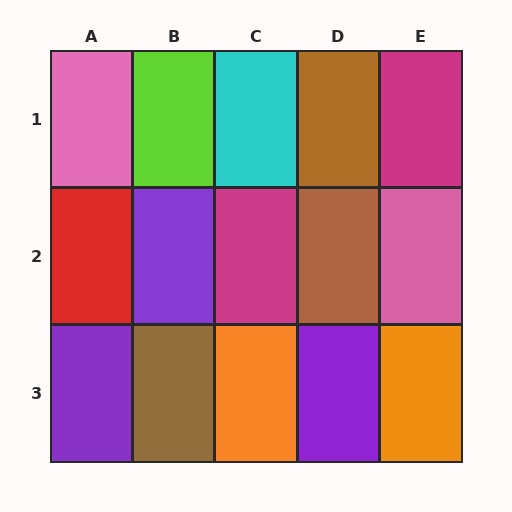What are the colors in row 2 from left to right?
Red, purple, magenta, brown, pink.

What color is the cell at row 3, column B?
Brown.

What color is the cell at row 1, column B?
Lime.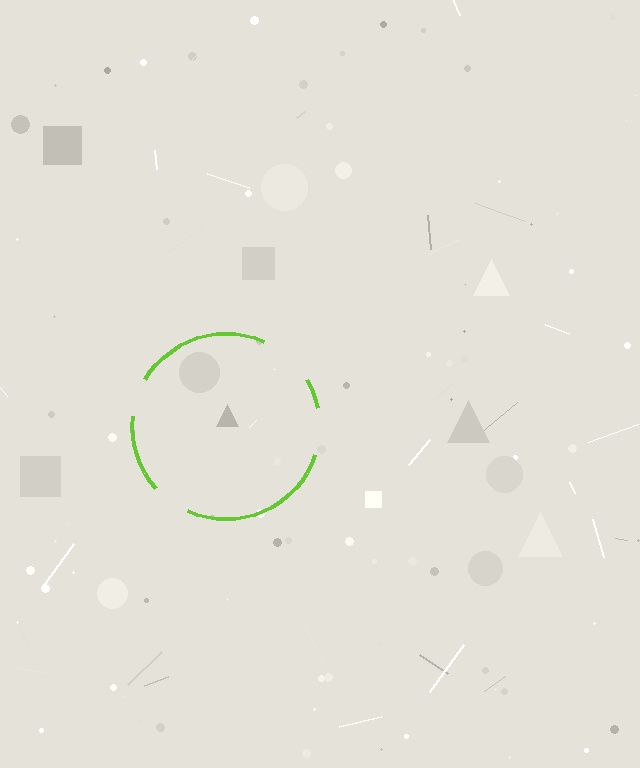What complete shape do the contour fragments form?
The contour fragments form a circle.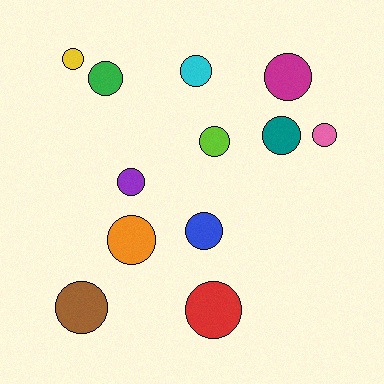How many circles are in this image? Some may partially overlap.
There are 12 circles.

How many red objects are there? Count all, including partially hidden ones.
There is 1 red object.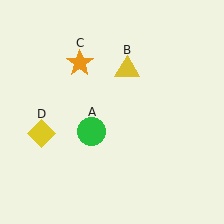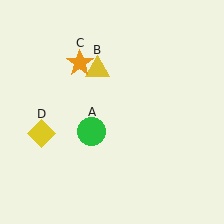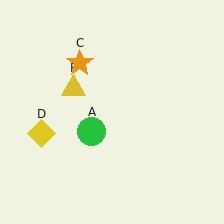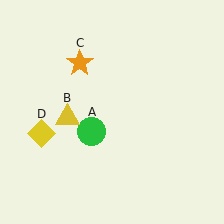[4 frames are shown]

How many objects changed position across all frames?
1 object changed position: yellow triangle (object B).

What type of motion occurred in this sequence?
The yellow triangle (object B) rotated counterclockwise around the center of the scene.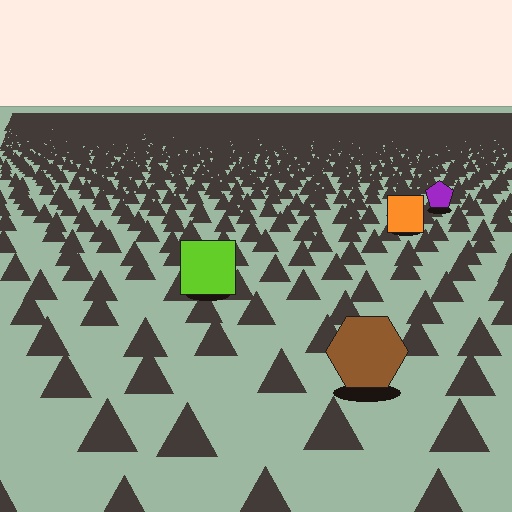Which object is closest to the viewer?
The brown hexagon is closest. The texture marks near it are larger and more spread out.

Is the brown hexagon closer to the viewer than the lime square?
Yes. The brown hexagon is closer — you can tell from the texture gradient: the ground texture is coarser near it.